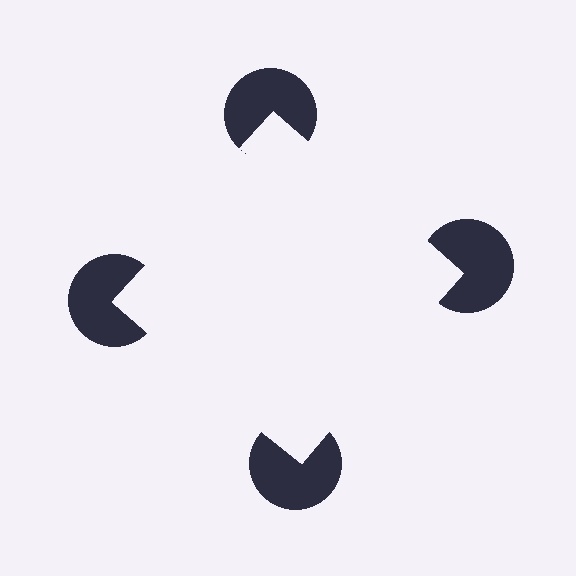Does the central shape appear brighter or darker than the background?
It typically appears slightly brighter than the background, even though no actual brightness change is drawn.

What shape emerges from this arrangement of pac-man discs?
An illusory square — its edges are inferred from the aligned wedge cuts in the pac-man discs, not physically drawn.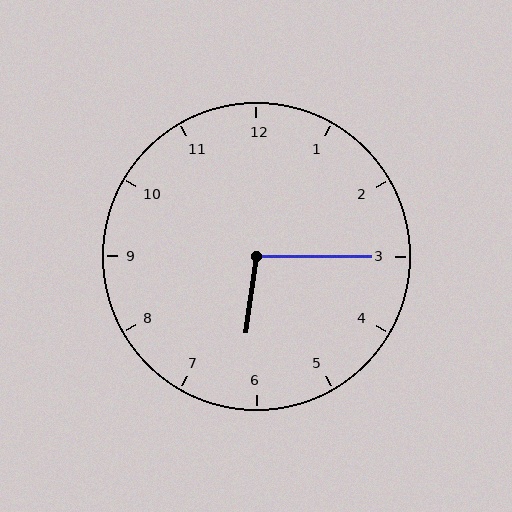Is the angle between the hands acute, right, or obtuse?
It is obtuse.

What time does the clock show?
6:15.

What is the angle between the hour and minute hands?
Approximately 98 degrees.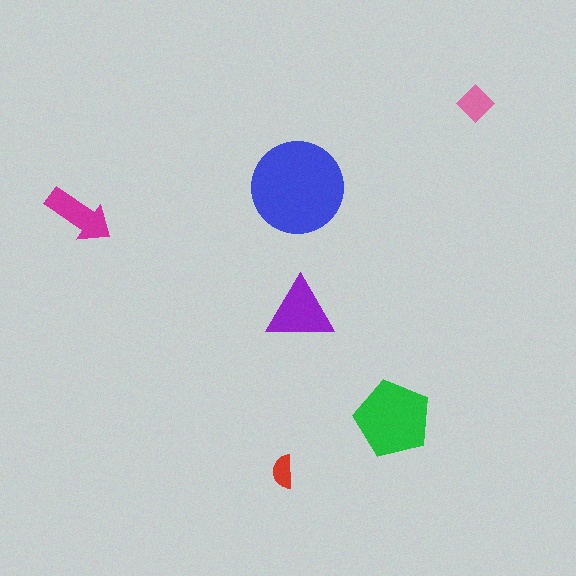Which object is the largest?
The blue circle.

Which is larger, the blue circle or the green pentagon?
The blue circle.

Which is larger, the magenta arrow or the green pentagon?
The green pentagon.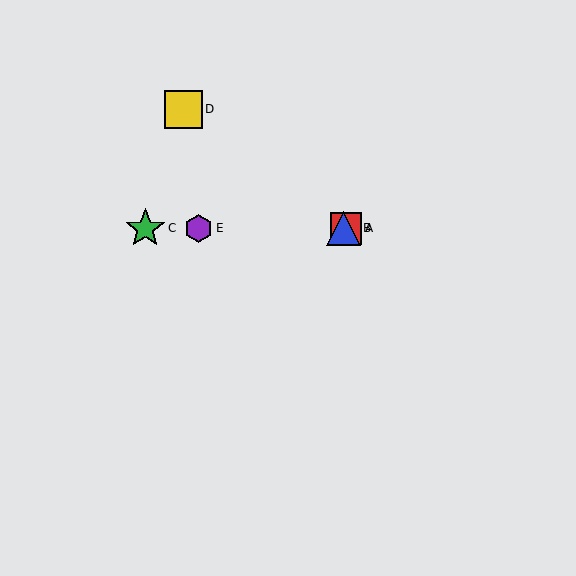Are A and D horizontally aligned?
No, A is at y≈228 and D is at y≈109.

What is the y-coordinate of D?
Object D is at y≈109.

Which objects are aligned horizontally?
Objects A, B, C, E are aligned horizontally.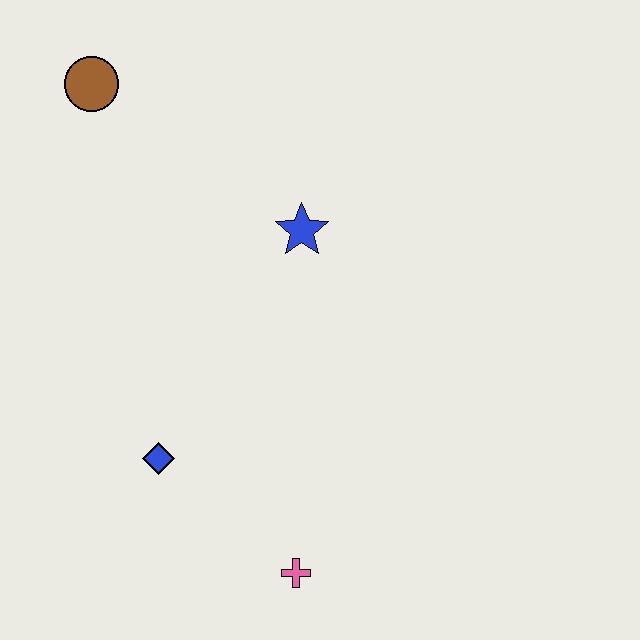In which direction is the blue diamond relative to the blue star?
The blue diamond is below the blue star.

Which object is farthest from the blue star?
The pink cross is farthest from the blue star.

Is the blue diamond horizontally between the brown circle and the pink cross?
Yes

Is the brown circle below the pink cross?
No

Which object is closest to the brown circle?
The blue star is closest to the brown circle.